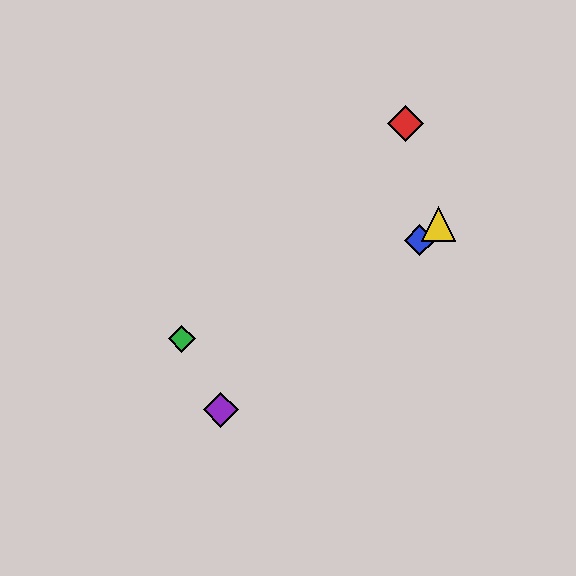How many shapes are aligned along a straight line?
3 shapes (the blue diamond, the yellow triangle, the purple diamond) are aligned along a straight line.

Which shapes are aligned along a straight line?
The blue diamond, the yellow triangle, the purple diamond are aligned along a straight line.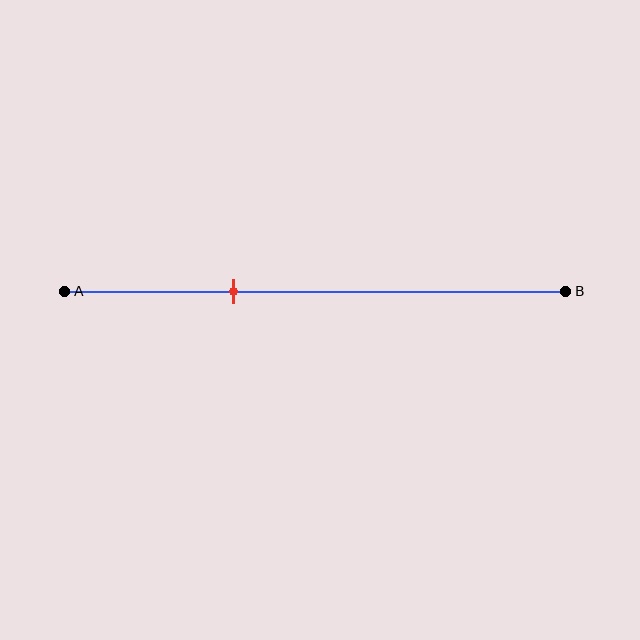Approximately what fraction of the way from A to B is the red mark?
The red mark is approximately 35% of the way from A to B.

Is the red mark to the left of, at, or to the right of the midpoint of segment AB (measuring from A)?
The red mark is to the left of the midpoint of segment AB.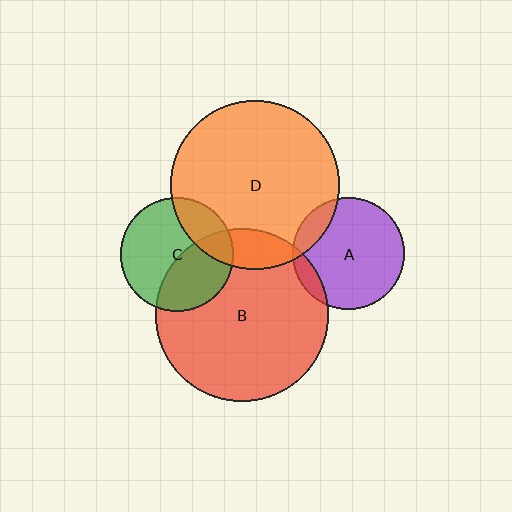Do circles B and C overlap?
Yes.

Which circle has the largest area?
Circle B (red).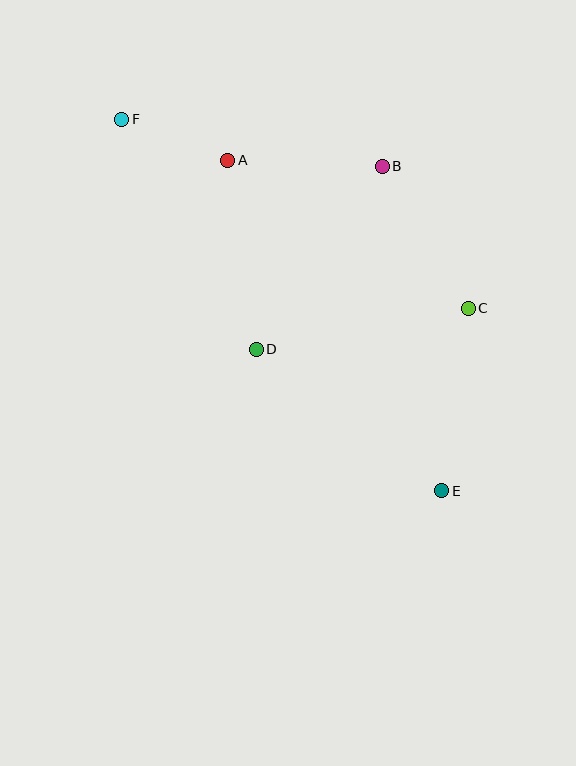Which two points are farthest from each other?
Points E and F are farthest from each other.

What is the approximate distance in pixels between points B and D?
The distance between B and D is approximately 223 pixels.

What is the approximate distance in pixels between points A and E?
The distance between A and E is approximately 394 pixels.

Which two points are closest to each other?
Points A and F are closest to each other.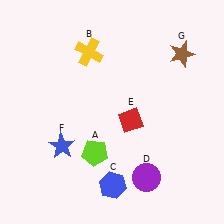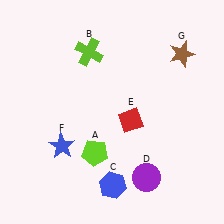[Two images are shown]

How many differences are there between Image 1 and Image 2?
There is 1 difference between the two images.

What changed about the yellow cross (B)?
In Image 1, B is yellow. In Image 2, it changed to lime.